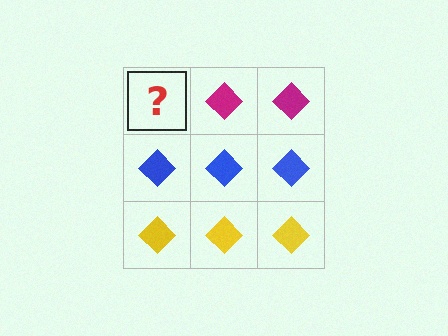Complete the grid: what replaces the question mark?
The question mark should be replaced with a magenta diamond.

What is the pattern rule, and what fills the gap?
The rule is that each row has a consistent color. The gap should be filled with a magenta diamond.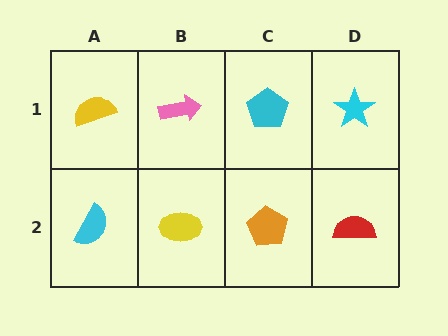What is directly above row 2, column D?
A cyan star.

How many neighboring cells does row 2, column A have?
2.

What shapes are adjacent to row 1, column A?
A cyan semicircle (row 2, column A), a pink arrow (row 1, column B).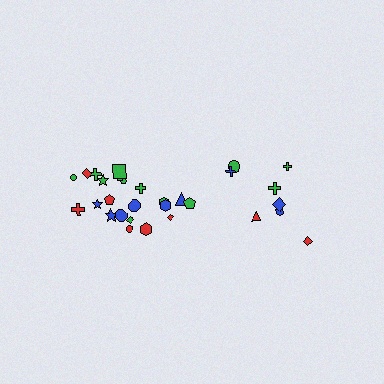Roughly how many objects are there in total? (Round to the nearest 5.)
Roughly 30 objects in total.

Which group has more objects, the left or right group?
The left group.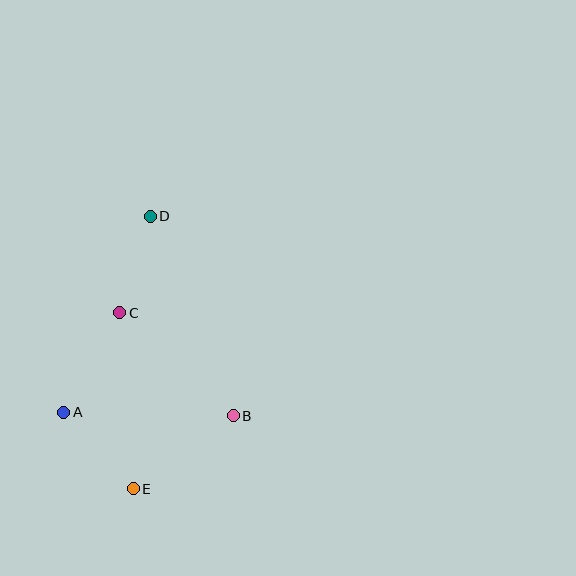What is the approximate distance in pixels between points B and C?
The distance between B and C is approximately 153 pixels.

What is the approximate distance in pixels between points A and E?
The distance between A and E is approximately 104 pixels.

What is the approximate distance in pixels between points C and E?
The distance between C and E is approximately 177 pixels.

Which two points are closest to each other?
Points C and D are closest to each other.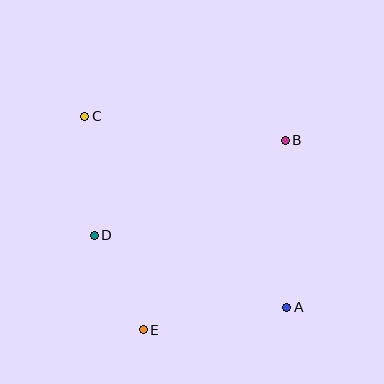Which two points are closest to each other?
Points D and E are closest to each other.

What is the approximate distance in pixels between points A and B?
The distance between A and B is approximately 167 pixels.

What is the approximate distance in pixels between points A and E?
The distance between A and E is approximately 145 pixels.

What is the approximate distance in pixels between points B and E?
The distance between B and E is approximately 237 pixels.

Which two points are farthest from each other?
Points A and C are farthest from each other.